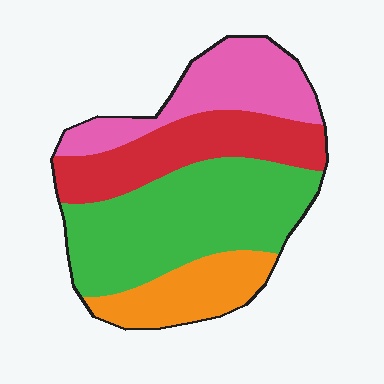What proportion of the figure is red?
Red takes up less than a quarter of the figure.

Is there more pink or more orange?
Pink.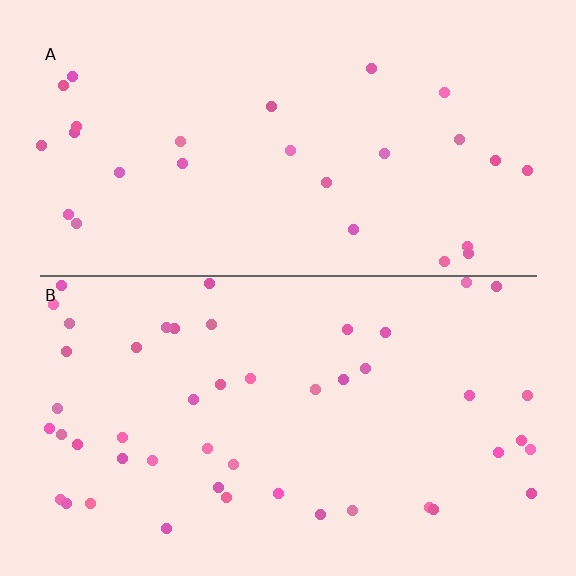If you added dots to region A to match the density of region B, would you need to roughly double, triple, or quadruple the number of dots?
Approximately double.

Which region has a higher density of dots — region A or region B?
B (the bottom).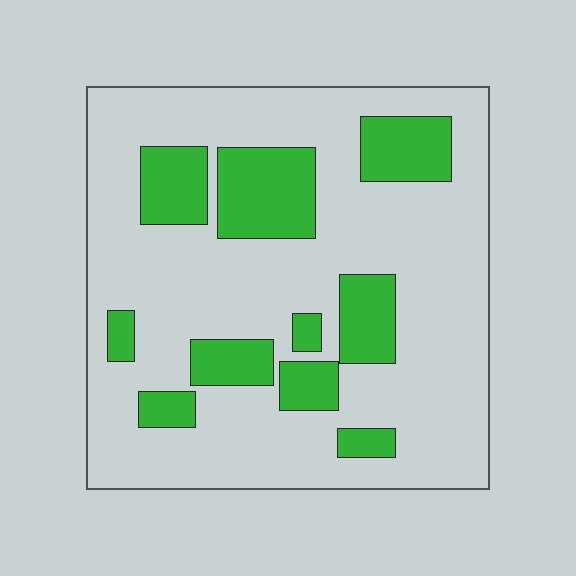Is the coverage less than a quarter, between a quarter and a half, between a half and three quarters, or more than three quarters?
Less than a quarter.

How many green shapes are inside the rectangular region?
10.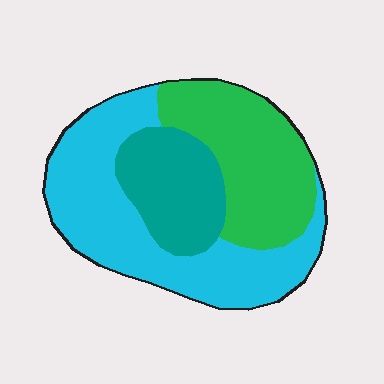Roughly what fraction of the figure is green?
Green takes up about one third (1/3) of the figure.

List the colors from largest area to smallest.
From largest to smallest: cyan, green, teal.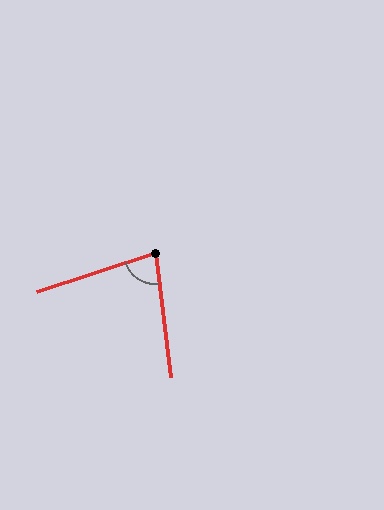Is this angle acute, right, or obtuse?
It is acute.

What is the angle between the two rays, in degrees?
Approximately 79 degrees.